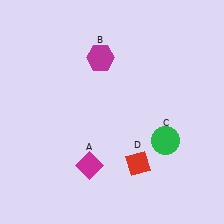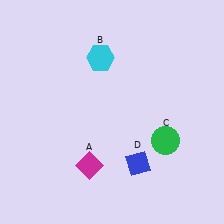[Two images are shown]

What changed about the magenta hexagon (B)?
In Image 1, B is magenta. In Image 2, it changed to cyan.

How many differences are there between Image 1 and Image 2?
There are 2 differences between the two images.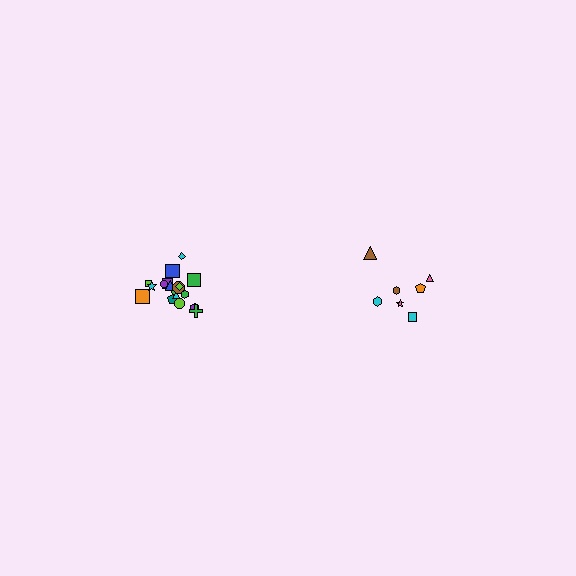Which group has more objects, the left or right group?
The left group.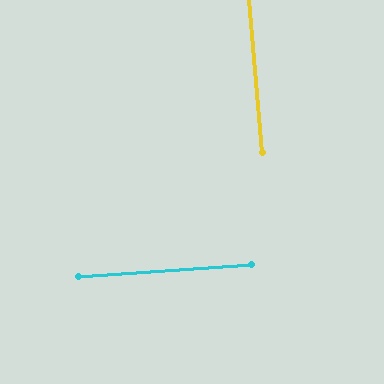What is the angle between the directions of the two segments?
Approximately 89 degrees.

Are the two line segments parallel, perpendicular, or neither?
Perpendicular — they meet at approximately 89°.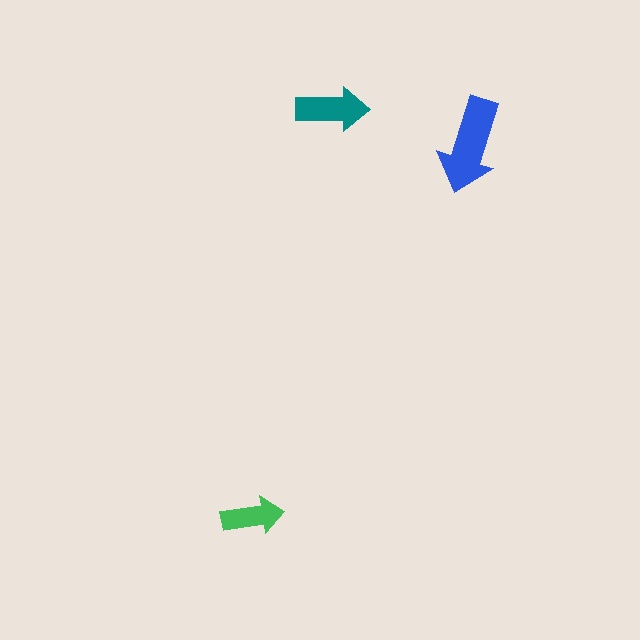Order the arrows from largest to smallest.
the blue one, the teal one, the green one.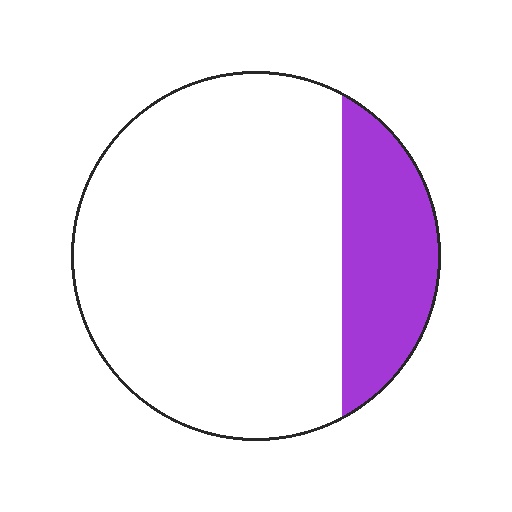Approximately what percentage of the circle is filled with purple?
Approximately 20%.